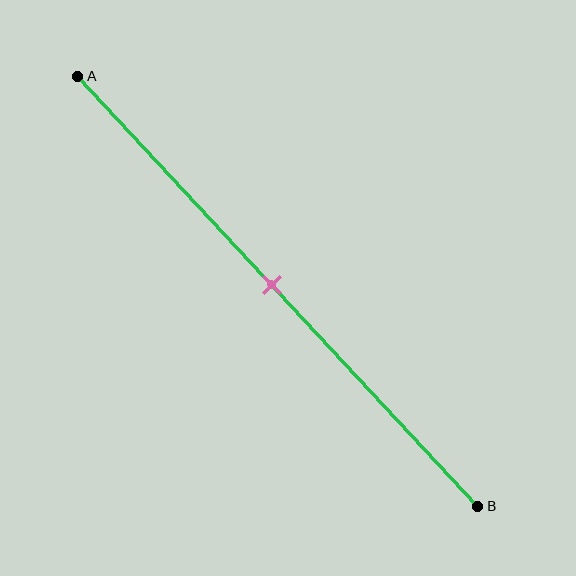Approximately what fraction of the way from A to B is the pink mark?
The pink mark is approximately 50% of the way from A to B.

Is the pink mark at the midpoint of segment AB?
Yes, the mark is approximately at the midpoint.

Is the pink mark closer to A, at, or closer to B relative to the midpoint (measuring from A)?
The pink mark is approximately at the midpoint of segment AB.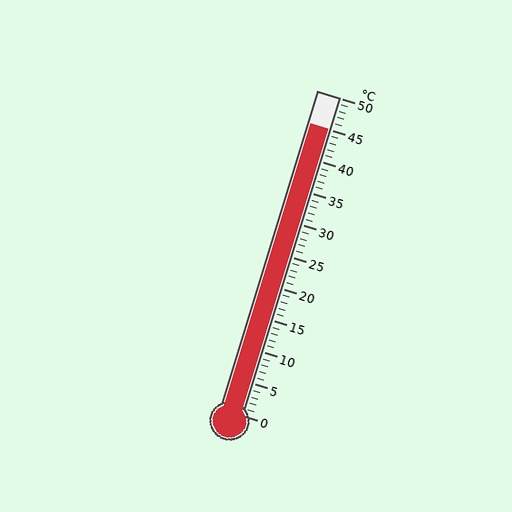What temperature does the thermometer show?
The thermometer shows approximately 45°C.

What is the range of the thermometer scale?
The thermometer scale ranges from 0°C to 50°C.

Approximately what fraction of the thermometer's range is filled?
The thermometer is filled to approximately 90% of its range.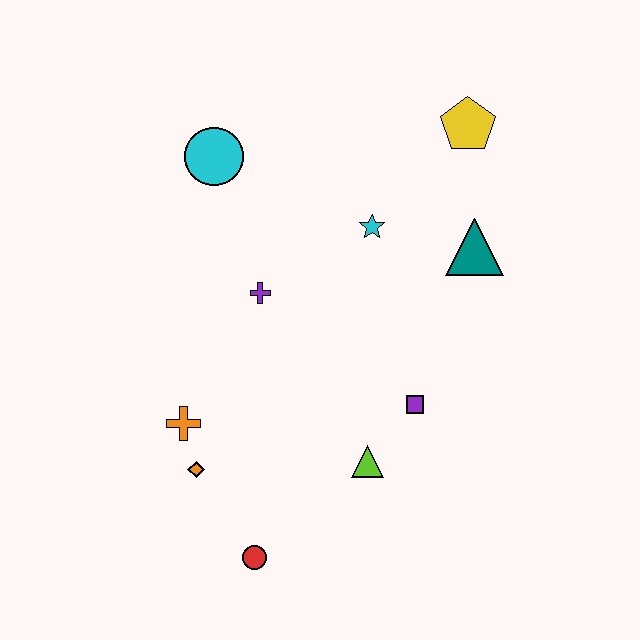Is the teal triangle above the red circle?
Yes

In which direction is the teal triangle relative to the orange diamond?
The teal triangle is to the right of the orange diamond.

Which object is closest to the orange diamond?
The orange cross is closest to the orange diamond.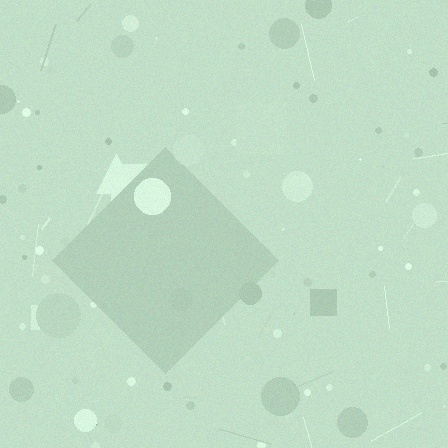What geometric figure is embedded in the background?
A diamond is embedded in the background.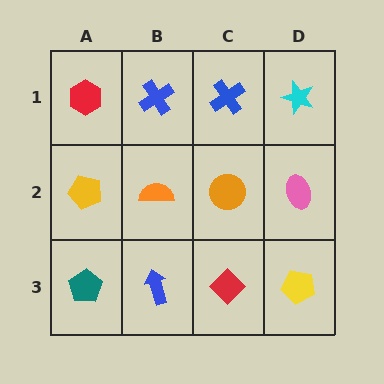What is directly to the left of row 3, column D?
A red diamond.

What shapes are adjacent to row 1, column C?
An orange circle (row 2, column C), a blue cross (row 1, column B), a cyan star (row 1, column D).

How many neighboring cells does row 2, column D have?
3.